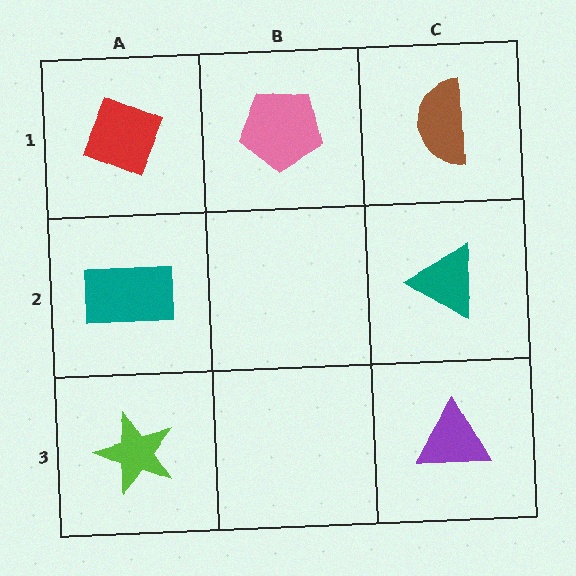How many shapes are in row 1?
3 shapes.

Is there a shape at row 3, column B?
No, that cell is empty.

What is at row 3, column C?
A purple triangle.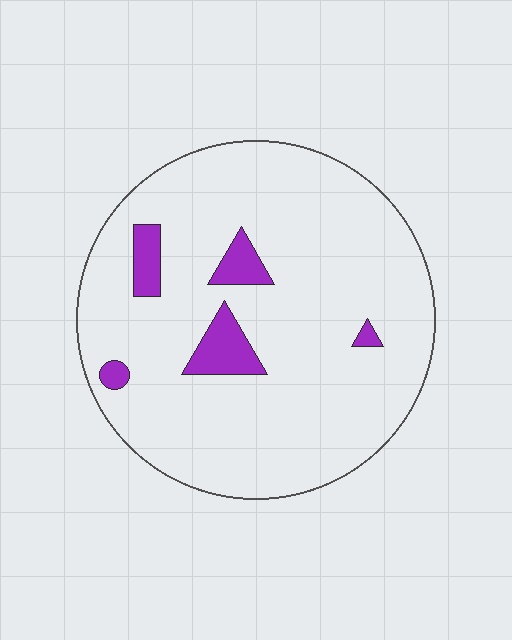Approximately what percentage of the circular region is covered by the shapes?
Approximately 10%.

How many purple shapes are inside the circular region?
5.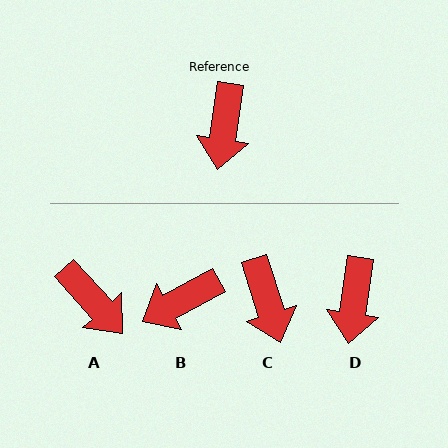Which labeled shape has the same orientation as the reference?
D.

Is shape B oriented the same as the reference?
No, it is off by about 53 degrees.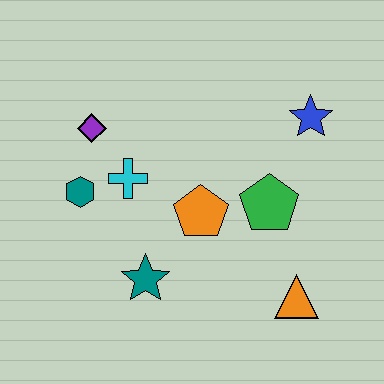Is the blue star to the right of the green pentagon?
Yes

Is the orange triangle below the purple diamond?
Yes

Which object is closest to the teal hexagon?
The cyan cross is closest to the teal hexagon.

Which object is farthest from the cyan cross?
The orange triangle is farthest from the cyan cross.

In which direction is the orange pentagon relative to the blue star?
The orange pentagon is to the left of the blue star.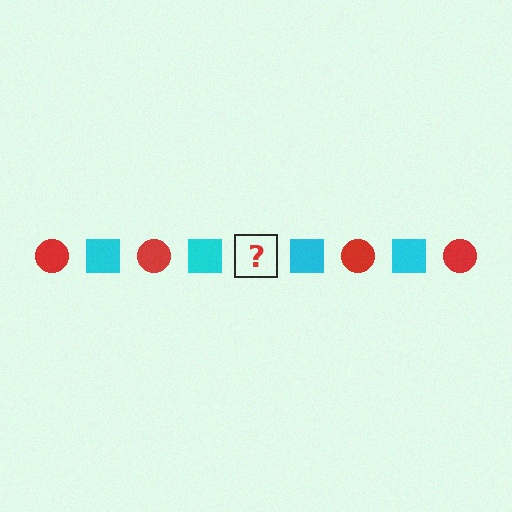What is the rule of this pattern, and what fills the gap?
The rule is that the pattern alternates between red circle and cyan square. The gap should be filled with a red circle.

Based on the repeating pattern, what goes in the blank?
The blank should be a red circle.